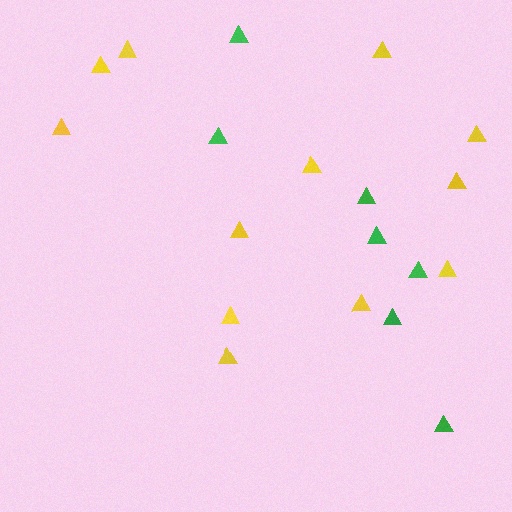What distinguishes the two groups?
There are 2 groups: one group of yellow triangles (12) and one group of green triangles (7).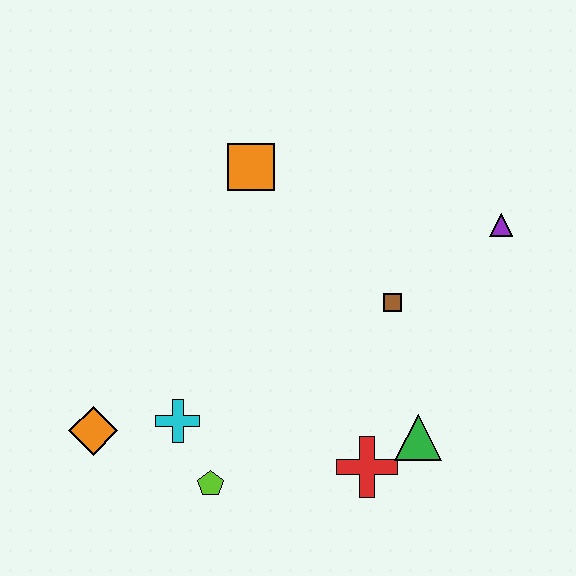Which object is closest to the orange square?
The brown square is closest to the orange square.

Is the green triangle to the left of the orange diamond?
No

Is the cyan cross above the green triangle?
Yes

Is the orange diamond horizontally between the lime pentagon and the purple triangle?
No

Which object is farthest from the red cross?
The orange square is farthest from the red cross.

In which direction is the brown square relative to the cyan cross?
The brown square is to the right of the cyan cross.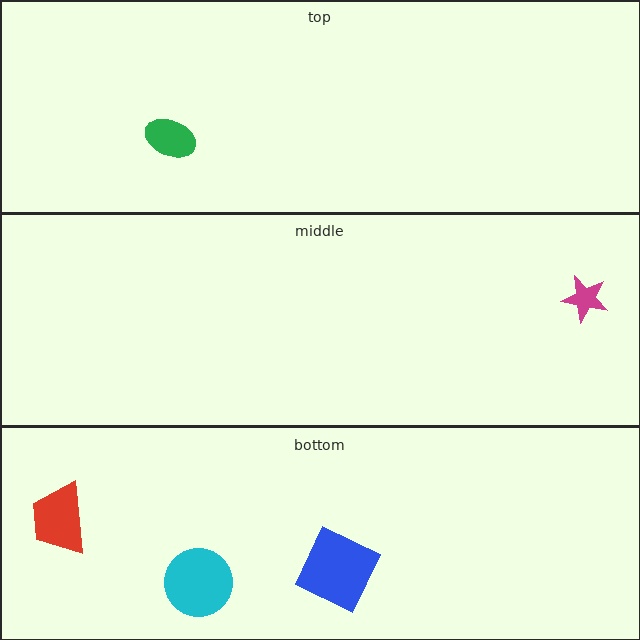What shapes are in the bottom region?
The red trapezoid, the cyan circle, the blue square.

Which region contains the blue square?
The bottom region.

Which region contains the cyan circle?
The bottom region.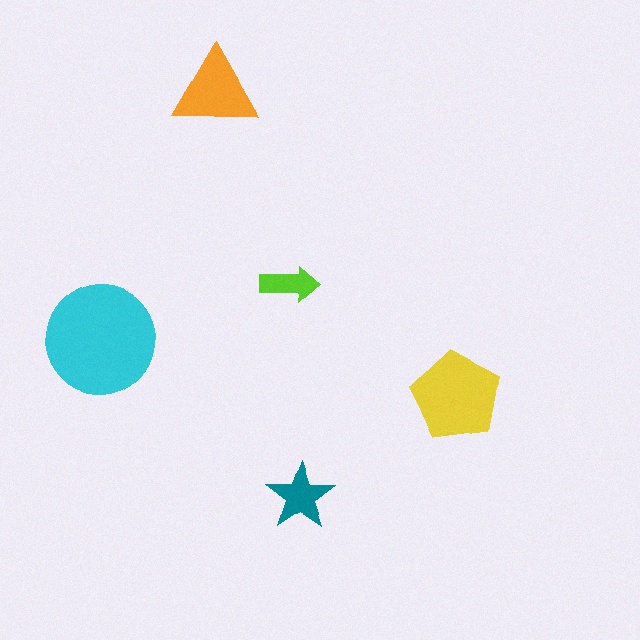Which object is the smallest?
The lime arrow.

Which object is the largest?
The cyan circle.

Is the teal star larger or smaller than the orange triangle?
Smaller.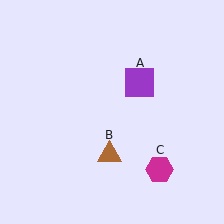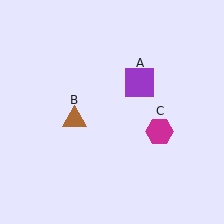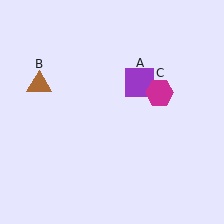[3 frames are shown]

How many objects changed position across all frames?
2 objects changed position: brown triangle (object B), magenta hexagon (object C).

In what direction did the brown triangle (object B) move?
The brown triangle (object B) moved up and to the left.